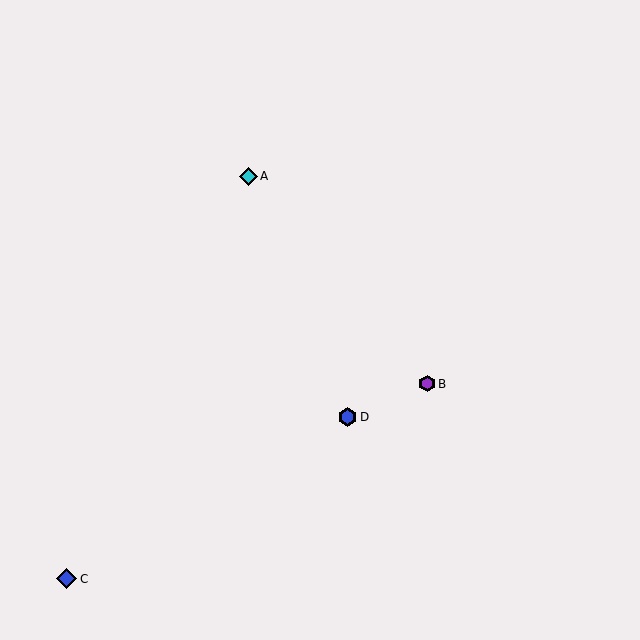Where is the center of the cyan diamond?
The center of the cyan diamond is at (249, 176).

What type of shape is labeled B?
Shape B is a purple hexagon.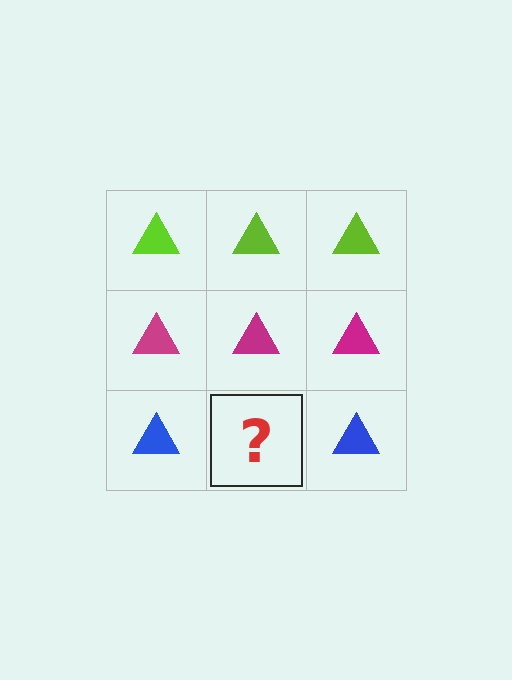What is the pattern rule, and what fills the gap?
The rule is that each row has a consistent color. The gap should be filled with a blue triangle.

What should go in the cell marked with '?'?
The missing cell should contain a blue triangle.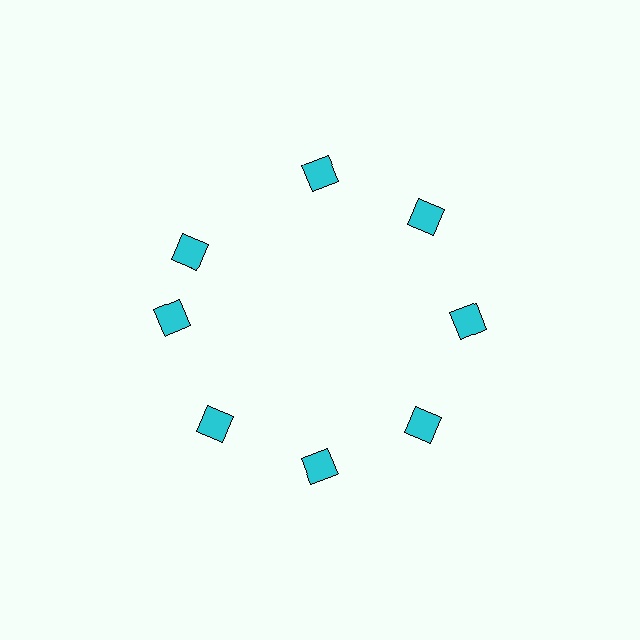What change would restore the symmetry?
The symmetry would be restored by rotating it back into even spacing with its neighbors so that all 8 diamonds sit at equal angles and equal distance from the center.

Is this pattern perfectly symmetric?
No. The 8 cyan diamonds are arranged in a ring, but one element near the 10 o'clock position is rotated out of alignment along the ring, breaking the 8-fold rotational symmetry.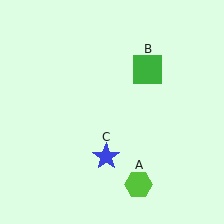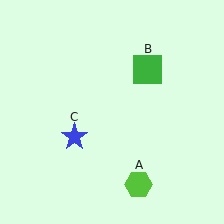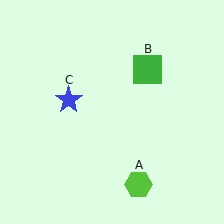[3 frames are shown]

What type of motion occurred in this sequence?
The blue star (object C) rotated clockwise around the center of the scene.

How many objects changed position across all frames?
1 object changed position: blue star (object C).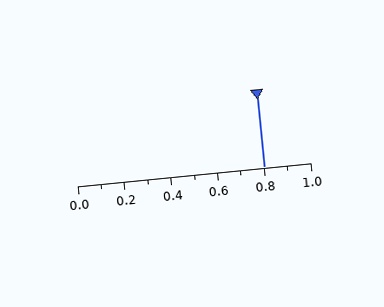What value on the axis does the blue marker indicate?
The marker indicates approximately 0.8.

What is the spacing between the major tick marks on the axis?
The major ticks are spaced 0.2 apart.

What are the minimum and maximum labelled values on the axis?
The axis runs from 0.0 to 1.0.